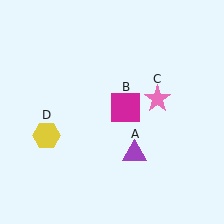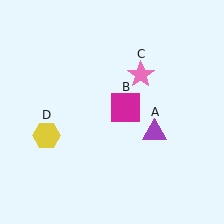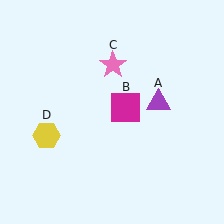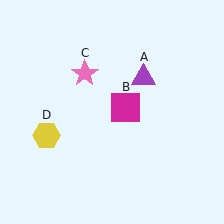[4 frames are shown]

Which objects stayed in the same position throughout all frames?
Magenta square (object B) and yellow hexagon (object D) remained stationary.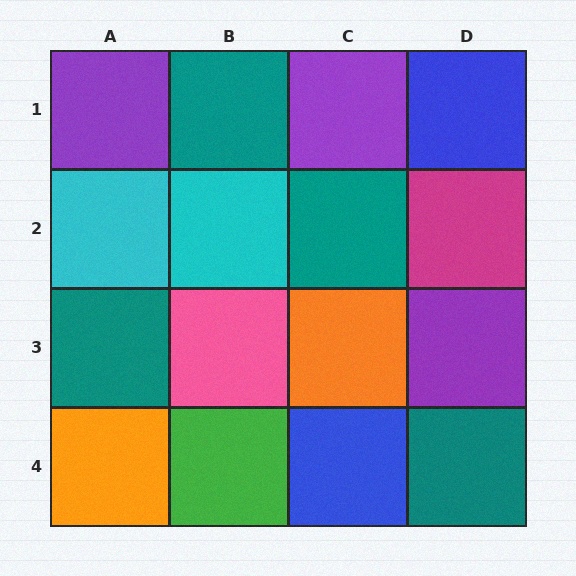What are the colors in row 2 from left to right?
Cyan, cyan, teal, magenta.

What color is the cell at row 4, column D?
Teal.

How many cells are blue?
2 cells are blue.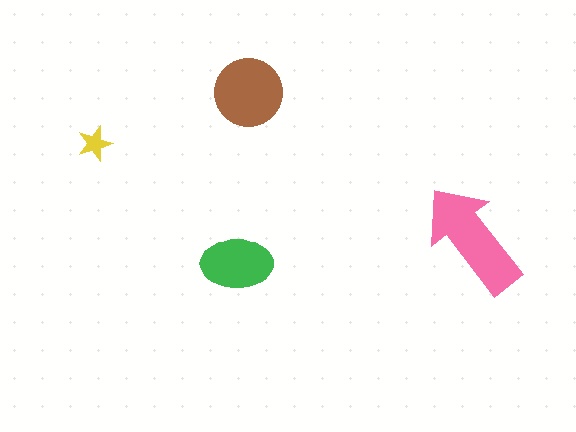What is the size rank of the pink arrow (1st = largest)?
1st.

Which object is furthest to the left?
The yellow star is leftmost.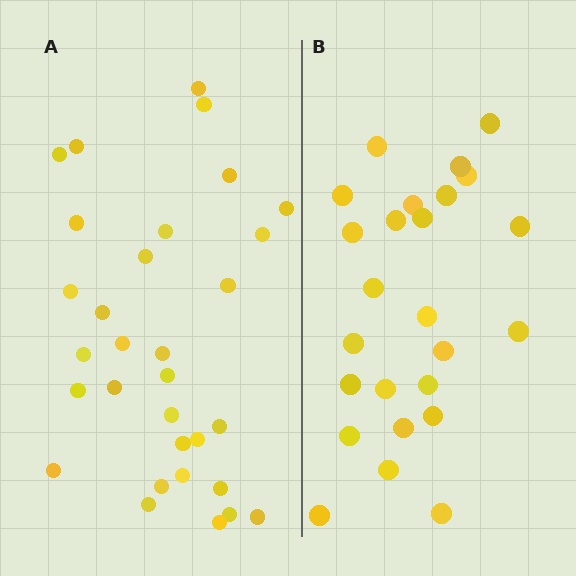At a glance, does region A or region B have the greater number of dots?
Region A (the left region) has more dots.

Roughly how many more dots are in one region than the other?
Region A has about 6 more dots than region B.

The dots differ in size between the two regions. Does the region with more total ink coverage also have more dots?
No. Region B has more total ink coverage because its dots are larger, but region A actually contains more individual dots. Total area can be misleading — the number of items is what matters here.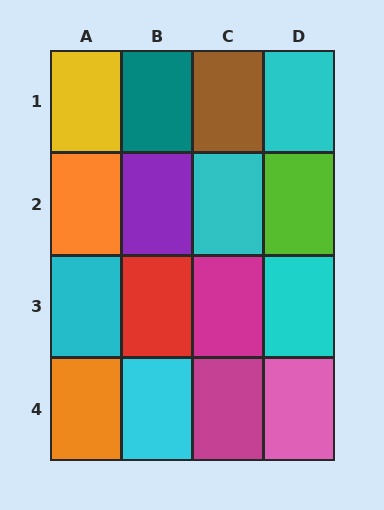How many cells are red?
1 cell is red.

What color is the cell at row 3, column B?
Red.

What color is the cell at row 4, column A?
Orange.